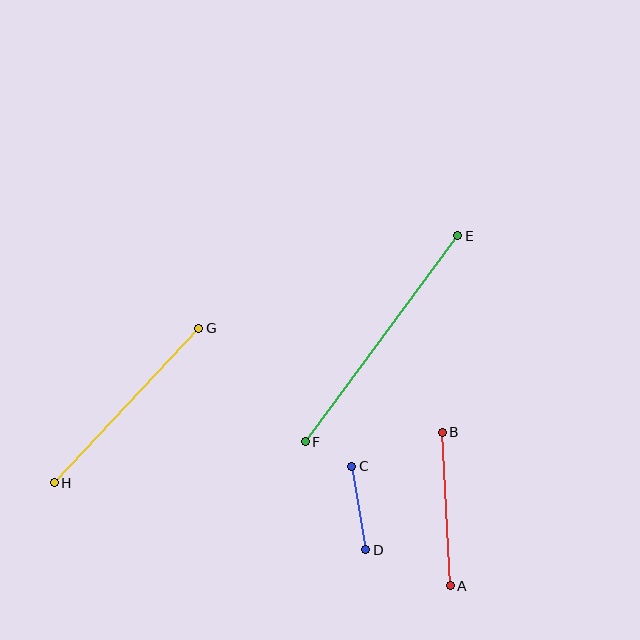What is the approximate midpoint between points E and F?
The midpoint is at approximately (381, 339) pixels.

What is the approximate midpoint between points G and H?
The midpoint is at approximately (127, 405) pixels.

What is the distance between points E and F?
The distance is approximately 257 pixels.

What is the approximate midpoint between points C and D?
The midpoint is at approximately (359, 508) pixels.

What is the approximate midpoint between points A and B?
The midpoint is at approximately (446, 509) pixels.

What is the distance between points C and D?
The distance is approximately 85 pixels.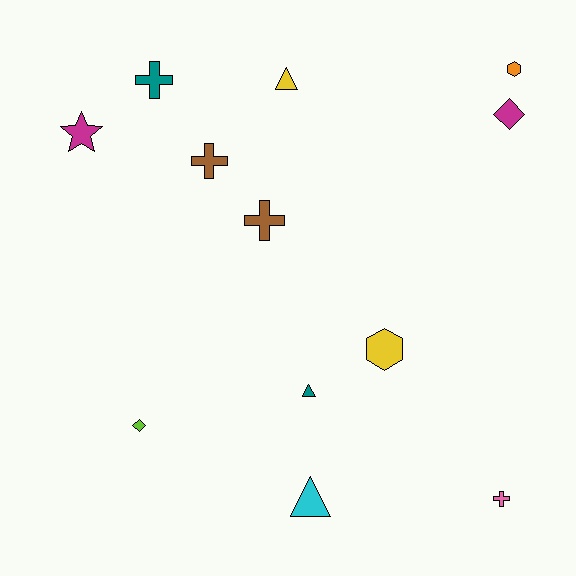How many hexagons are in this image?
There are 2 hexagons.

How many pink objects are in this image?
There is 1 pink object.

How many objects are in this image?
There are 12 objects.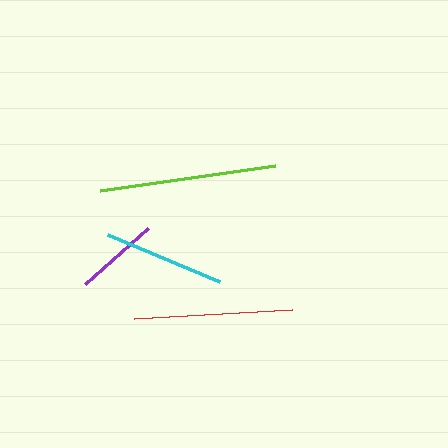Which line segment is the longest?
The lime line is the longest at approximately 176 pixels.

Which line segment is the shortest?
The purple line is the shortest at approximately 85 pixels.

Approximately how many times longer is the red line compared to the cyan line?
The red line is approximately 1.3 times the length of the cyan line.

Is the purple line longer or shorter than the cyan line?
The cyan line is longer than the purple line.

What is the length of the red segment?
The red segment is approximately 158 pixels long.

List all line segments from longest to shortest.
From longest to shortest: lime, red, cyan, purple.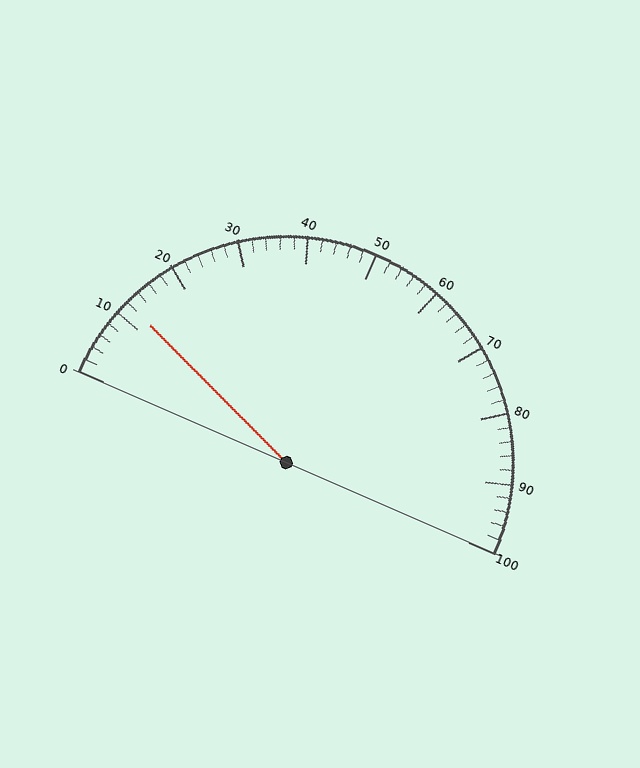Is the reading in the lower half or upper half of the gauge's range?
The reading is in the lower half of the range (0 to 100).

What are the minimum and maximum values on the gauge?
The gauge ranges from 0 to 100.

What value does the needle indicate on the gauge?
The needle indicates approximately 12.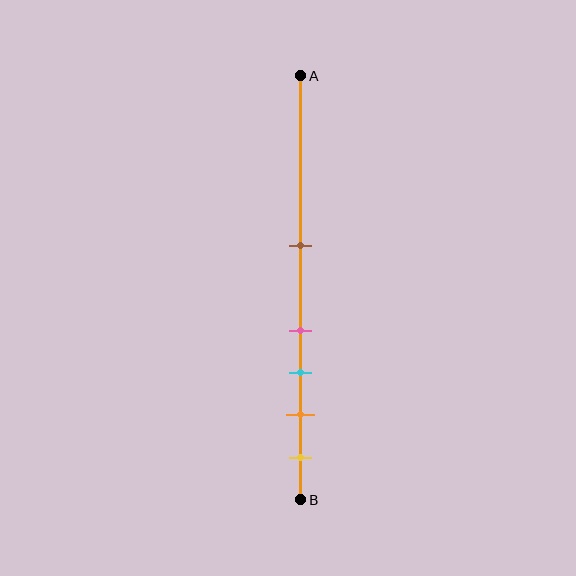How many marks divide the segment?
There are 5 marks dividing the segment.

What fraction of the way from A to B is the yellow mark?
The yellow mark is approximately 90% (0.9) of the way from A to B.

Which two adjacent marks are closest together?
The pink and cyan marks are the closest adjacent pair.